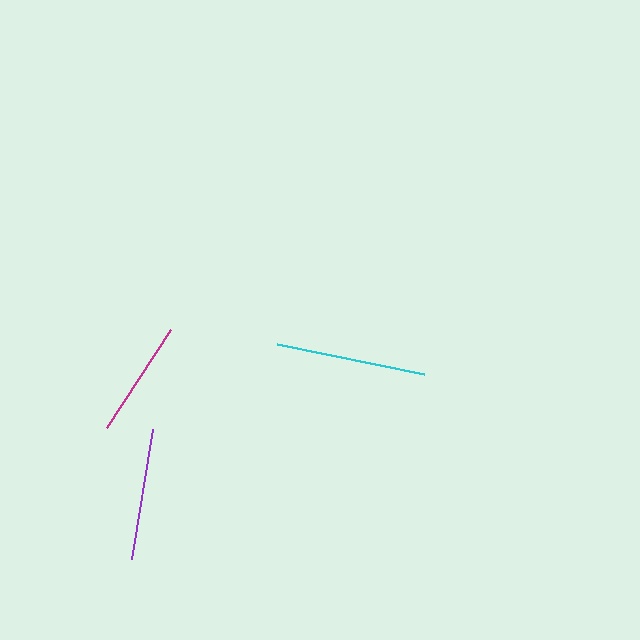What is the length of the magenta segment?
The magenta segment is approximately 118 pixels long.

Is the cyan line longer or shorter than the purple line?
The cyan line is longer than the purple line.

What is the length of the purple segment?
The purple segment is approximately 131 pixels long.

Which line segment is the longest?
The cyan line is the longest at approximately 151 pixels.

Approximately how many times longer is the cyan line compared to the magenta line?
The cyan line is approximately 1.3 times the length of the magenta line.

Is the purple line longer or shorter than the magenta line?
The purple line is longer than the magenta line.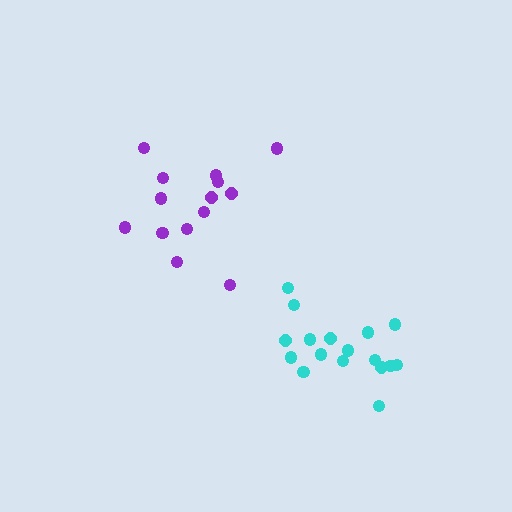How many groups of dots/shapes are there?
There are 2 groups.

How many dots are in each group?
Group 1: 14 dots, Group 2: 17 dots (31 total).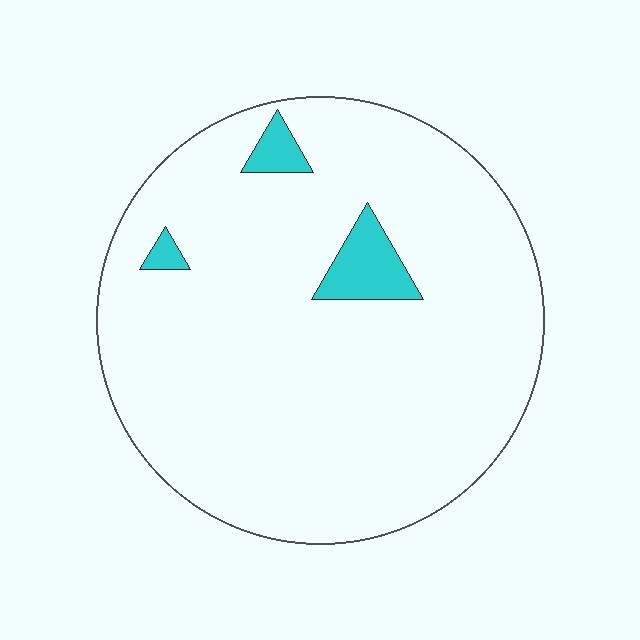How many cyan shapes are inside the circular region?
3.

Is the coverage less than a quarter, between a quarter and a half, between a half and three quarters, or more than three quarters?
Less than a quarter.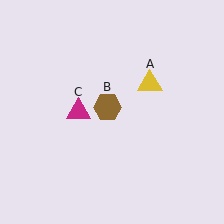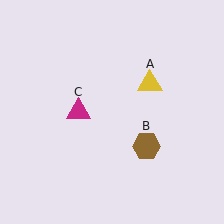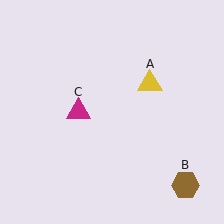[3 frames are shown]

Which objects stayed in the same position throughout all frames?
Yellow triangle (object A) and magenta triangle (object C) remained stationary.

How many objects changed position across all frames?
1 object changed position: brown hexagon (object B).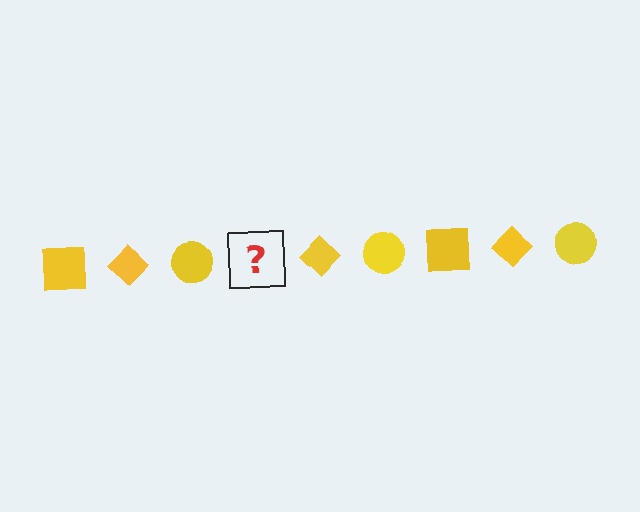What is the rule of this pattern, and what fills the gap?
The rule is that the pattern cycles through square, diamond, circle shapes in yellow. The gap should be filled with a yellow square.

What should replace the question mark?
The question mark should be replaced with a yellow square.